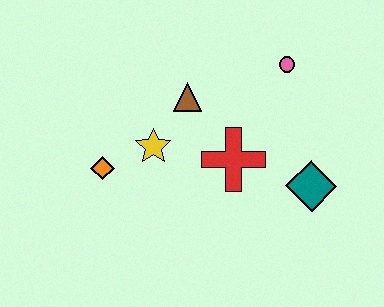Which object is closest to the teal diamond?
The red cross is closest to the teal diamond.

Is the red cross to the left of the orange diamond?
No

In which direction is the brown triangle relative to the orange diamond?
The brown triangle is to the right of the orange diamond.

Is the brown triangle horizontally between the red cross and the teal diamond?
No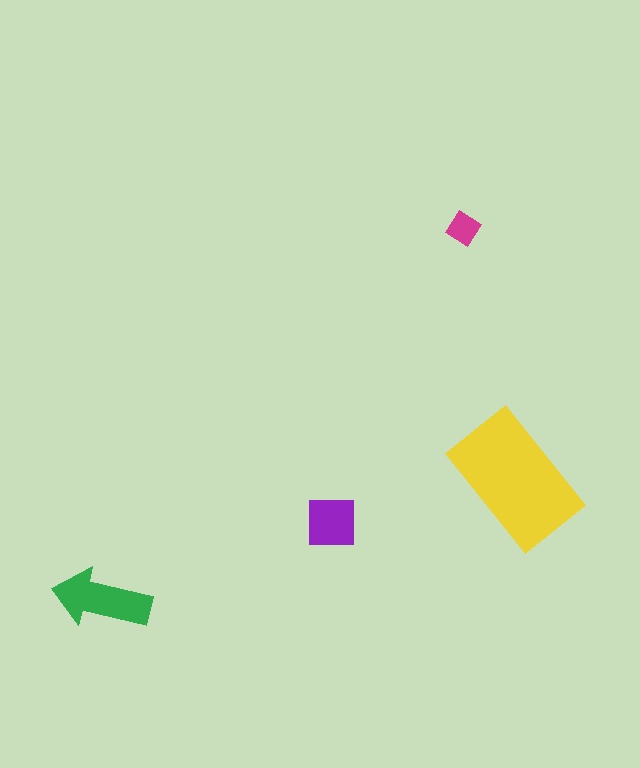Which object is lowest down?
The green arrow is bottommost.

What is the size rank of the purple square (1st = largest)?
3rd.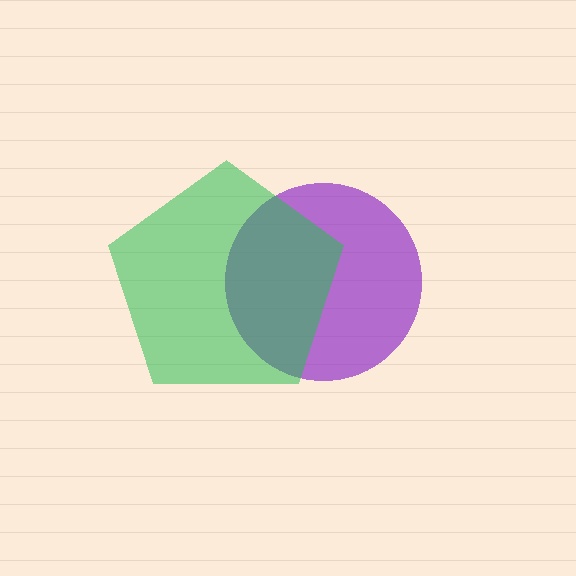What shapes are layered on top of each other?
The layered shapes are: a purple circle, a green pentagon.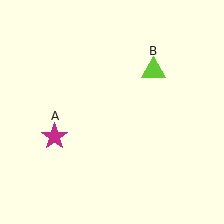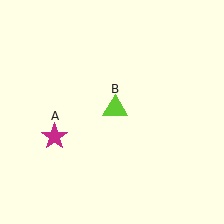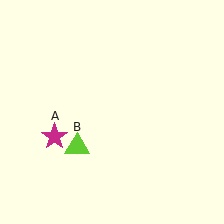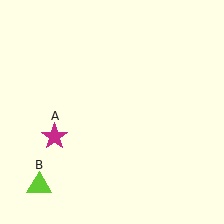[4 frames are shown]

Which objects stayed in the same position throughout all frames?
Magenta star (object A) remained stationary.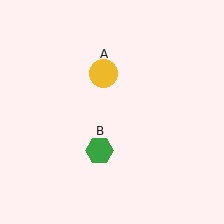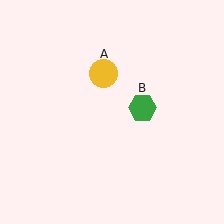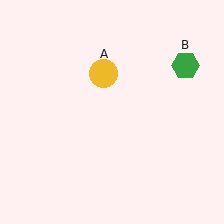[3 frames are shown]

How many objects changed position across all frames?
1 object changed position: green hexagon (object B).